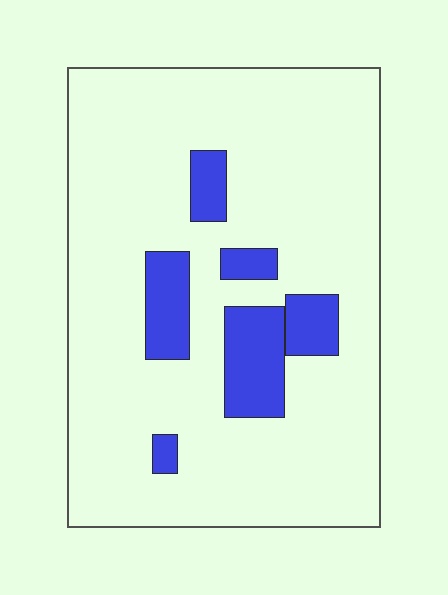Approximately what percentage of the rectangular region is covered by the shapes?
Approximately 15%.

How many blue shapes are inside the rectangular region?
6.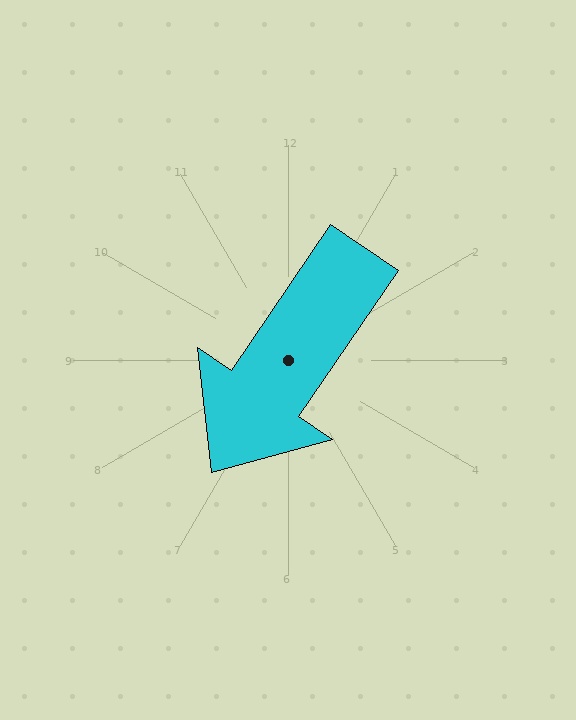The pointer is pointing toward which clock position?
Roughly 7 o'clock.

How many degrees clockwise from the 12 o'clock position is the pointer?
Approximately 214 degrees.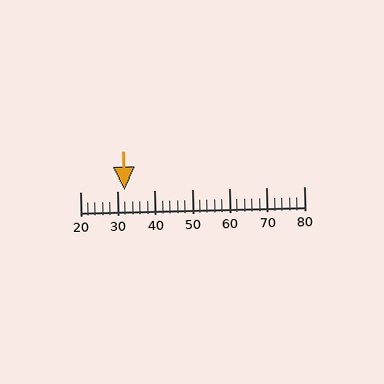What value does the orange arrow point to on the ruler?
The orange arrow points to approximately 32.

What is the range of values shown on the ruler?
The ruler shows values from 20 to 80.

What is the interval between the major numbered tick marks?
The major tick marks are spaced 10 units apart.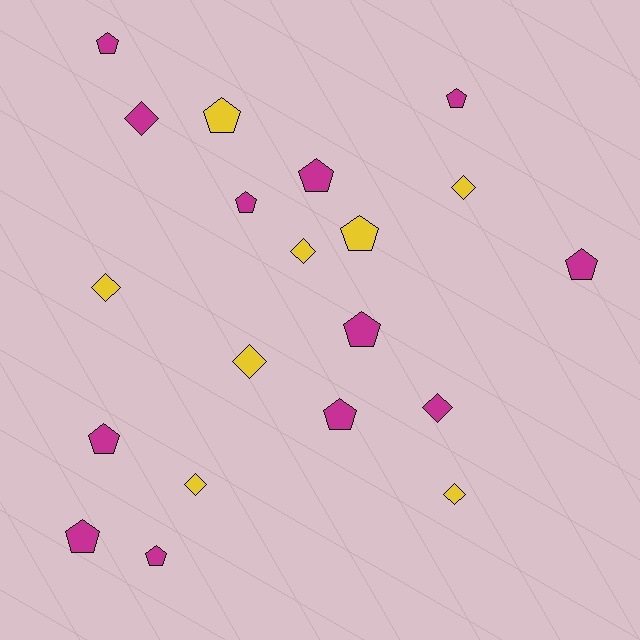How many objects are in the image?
There are 20 objects.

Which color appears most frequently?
Magenta, with 12 objects.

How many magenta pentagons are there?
There are 10 magenta pentagons.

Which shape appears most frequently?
Pentagon, with 12 objects.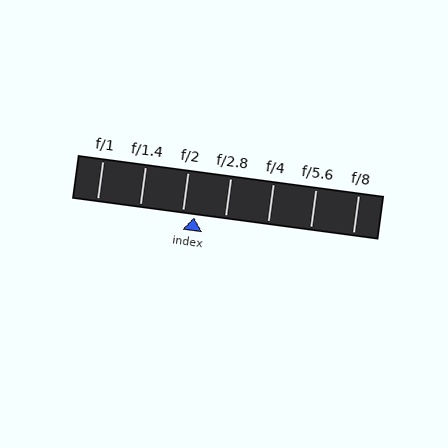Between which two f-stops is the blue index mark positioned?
The index mark is between f/2 and f/2.8.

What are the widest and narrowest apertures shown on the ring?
The widest aperture shown is f/1 and the narrowest is f/8.